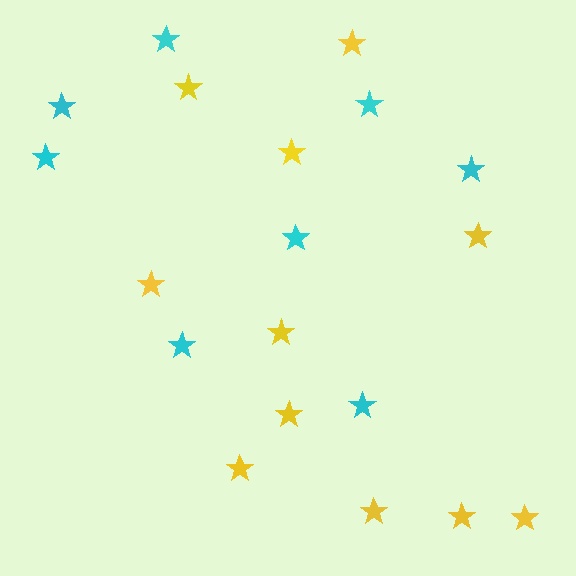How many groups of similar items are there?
There are 2 groups: one group of cyan stars (8) and one group of yellow stars (11).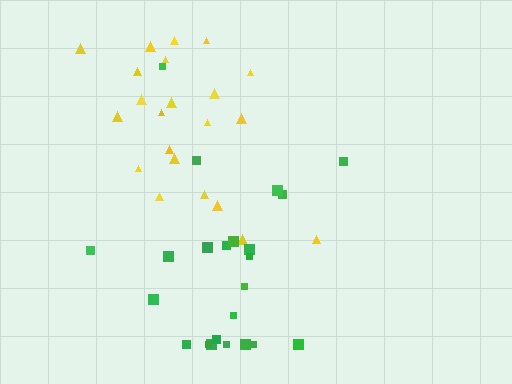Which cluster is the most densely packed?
Yellow.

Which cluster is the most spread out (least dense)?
Green.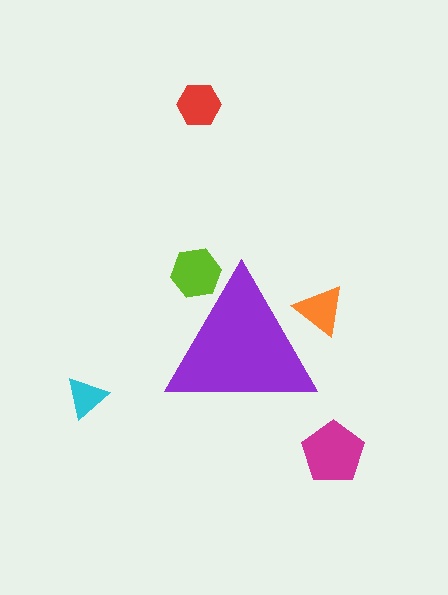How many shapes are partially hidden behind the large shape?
2 shapes are partially hidden.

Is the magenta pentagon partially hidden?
No, the magenta pentagon is fully visible.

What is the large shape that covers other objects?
A purple triangle.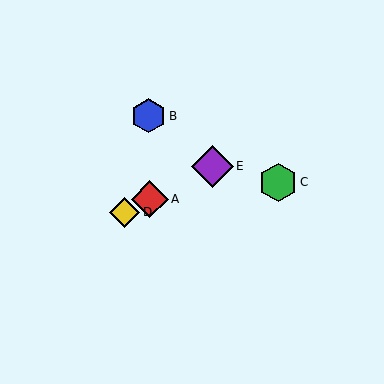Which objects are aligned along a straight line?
Objects A, D, E are aligned along a straight line.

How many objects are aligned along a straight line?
3 objects (A, D, E) are aligned along a straight line.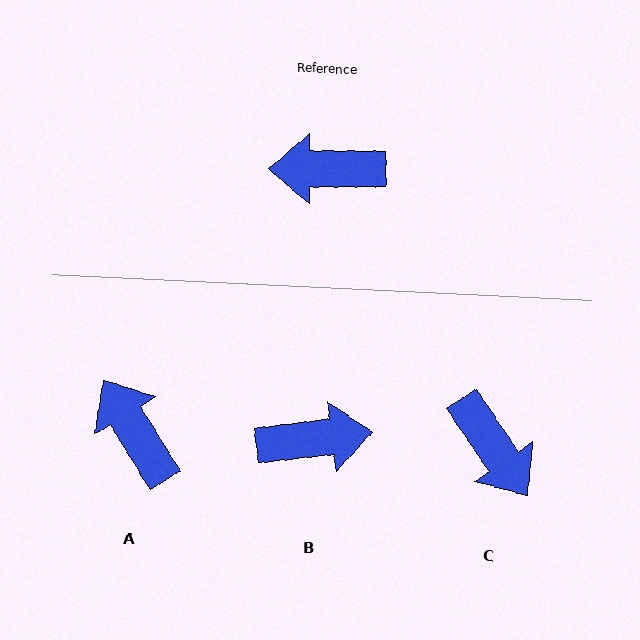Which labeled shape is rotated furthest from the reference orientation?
B, about 173 degrees away.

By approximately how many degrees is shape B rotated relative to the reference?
Approximately 173 degrees clockwise.